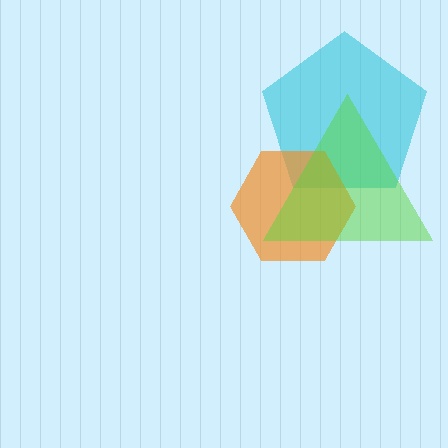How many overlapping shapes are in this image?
There are 3 overlapping shapes in the image.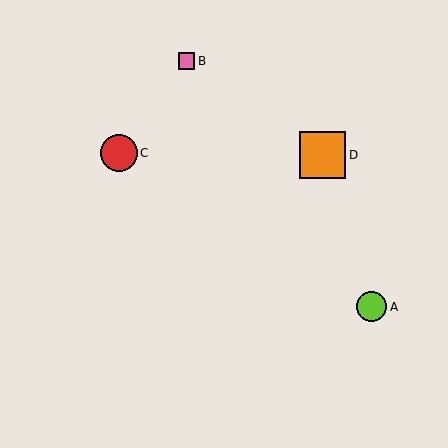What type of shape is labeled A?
Shape A is a lime circle.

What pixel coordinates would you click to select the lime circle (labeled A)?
Click at (372, 307) to select the lime circle A.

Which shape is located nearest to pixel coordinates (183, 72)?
The pink square (labeled B) at (187, 61) is nearest to that location.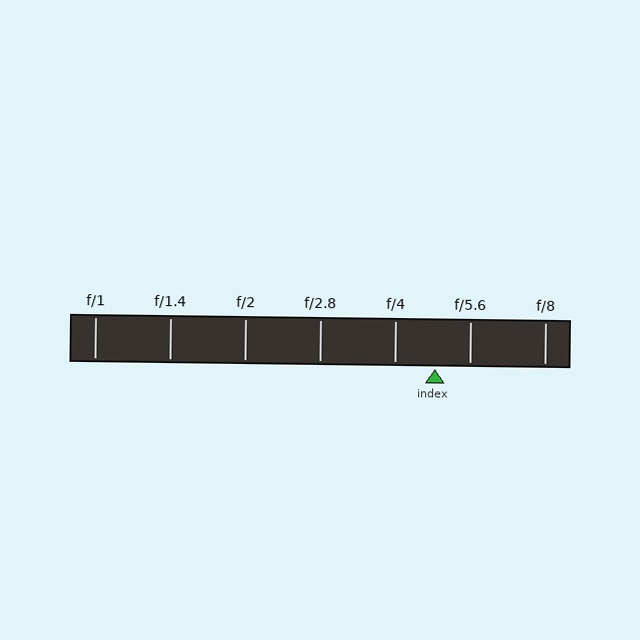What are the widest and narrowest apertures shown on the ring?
The widest aperture shown is f/1 and the narrowest is f/8.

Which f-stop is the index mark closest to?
The index mark is closest to f/5.6.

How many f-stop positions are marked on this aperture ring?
There are 7 f-stop positions marked.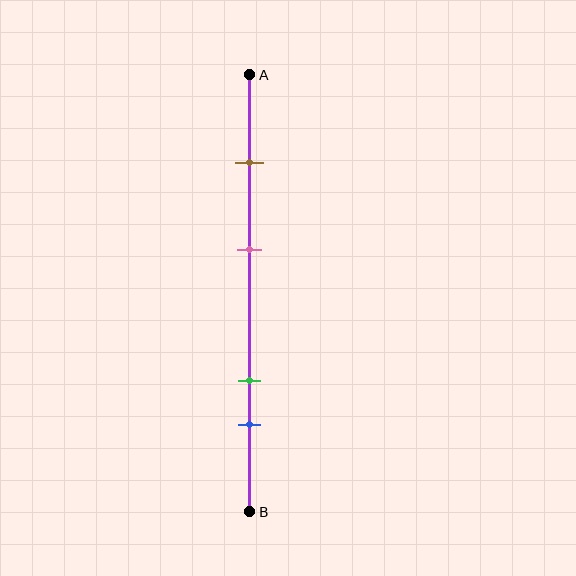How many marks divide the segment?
There are 4 marks dividing the segment.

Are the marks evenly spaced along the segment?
No, the marks are not evenly spaced.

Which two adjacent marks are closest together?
The green and blue marks are the closest adjacent pair.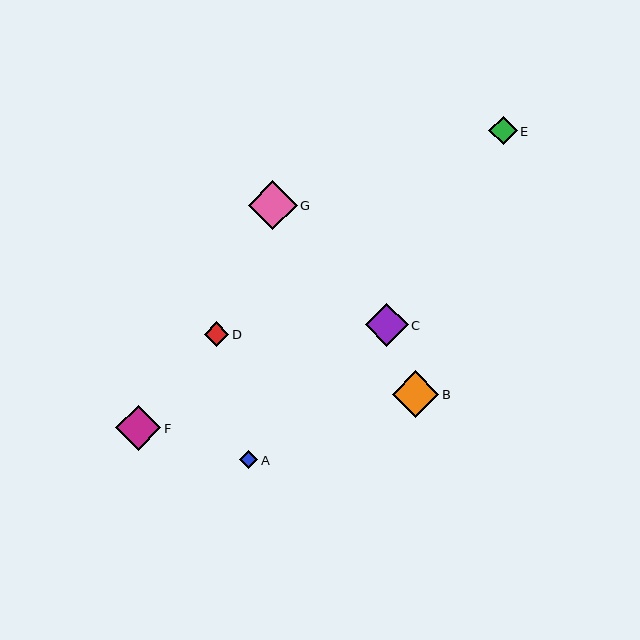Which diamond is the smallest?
Diamond A is the smallest with a size of approximately 18 pixels.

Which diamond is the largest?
Diamond G is the largest with a size of approximately 48 pixels.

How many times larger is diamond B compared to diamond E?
Diamond B is approximately 1.6 times the size of diamond E.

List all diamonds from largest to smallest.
From largest to smallest: G, B, F, C, E, D, A.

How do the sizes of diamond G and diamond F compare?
Diamond G and diamond F are approximately the same size.